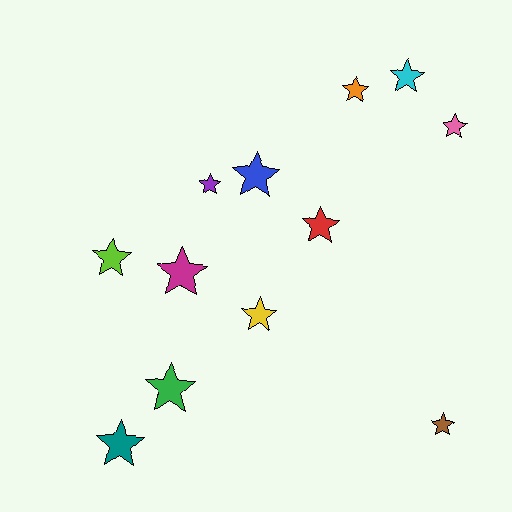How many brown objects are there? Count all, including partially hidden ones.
There is 1 brown object.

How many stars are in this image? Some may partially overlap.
There are 12 stars.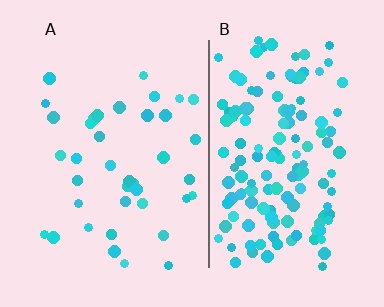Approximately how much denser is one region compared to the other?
Approximately 3.7× — region B over region A.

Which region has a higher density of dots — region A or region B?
B (the right).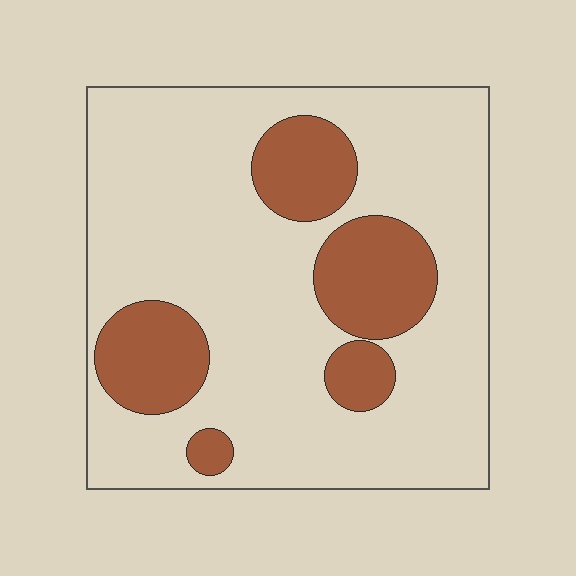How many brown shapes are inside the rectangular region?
5.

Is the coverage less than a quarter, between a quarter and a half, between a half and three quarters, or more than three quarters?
Less than a quarter.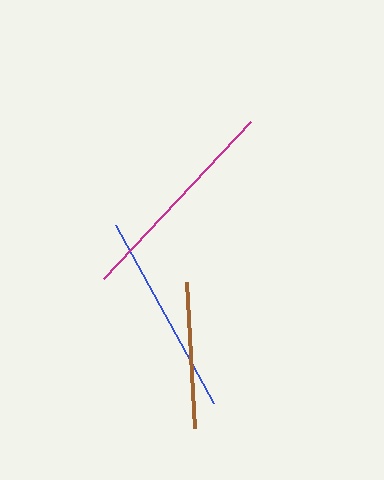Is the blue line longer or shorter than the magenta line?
The magenta line is longer than the blue line.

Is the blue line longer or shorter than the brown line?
The blue line is longer than the brown line.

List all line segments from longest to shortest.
From longest to shortest: magenta, blue, brown.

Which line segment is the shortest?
The brown line is the shortest at approximately 146 pixels.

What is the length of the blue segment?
The blue segment is approximately 204 pixels long.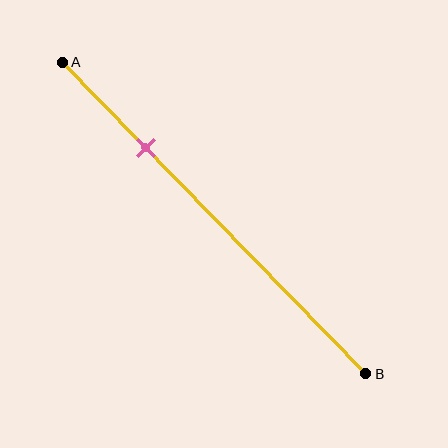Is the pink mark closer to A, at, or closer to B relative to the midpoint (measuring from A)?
The pink mark is closer to point A than the midpoint of segment AB.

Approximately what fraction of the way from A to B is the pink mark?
The pink mark is approximately 30% of the way from A to B.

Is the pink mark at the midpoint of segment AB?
No, the mark is at about 30% from A, not at the 50% midpoint.